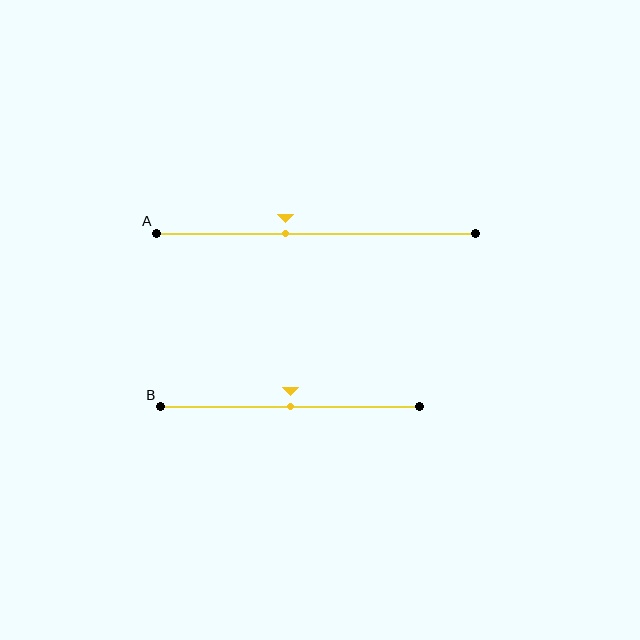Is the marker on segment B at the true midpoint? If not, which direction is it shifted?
Yes, the marker on segment B is at the true midpoint.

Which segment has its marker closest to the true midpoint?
Segment B has its marker closest to the true midpoint.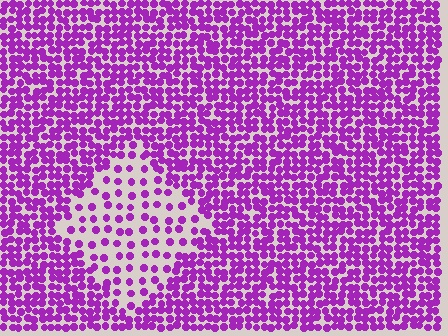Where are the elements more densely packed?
The elements are more densely packed outside the diamond boundary.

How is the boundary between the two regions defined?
The boundary is defined by a change in element density (approximately 2.5x ratio). All elements are the same color, size, and shape.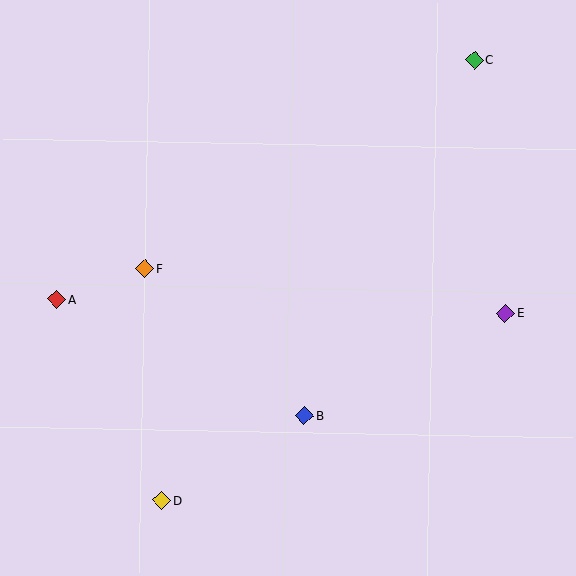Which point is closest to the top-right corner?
Point C is closest to the top-right corner.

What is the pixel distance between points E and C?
The distance between E and C is 255 pixels.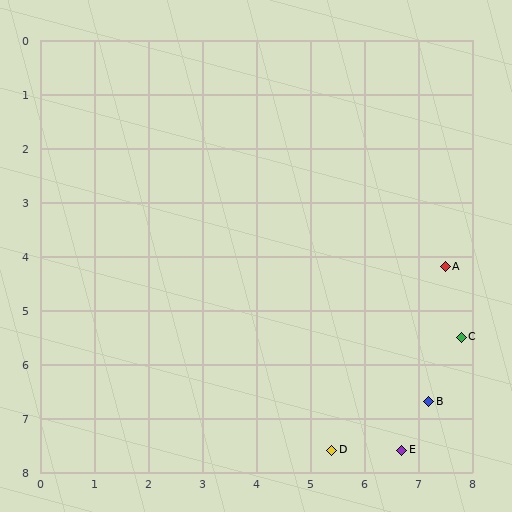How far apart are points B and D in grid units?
Points B and D are about 2.0 grid units apart.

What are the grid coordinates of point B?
Point B is at approximately (7.2, 6.7).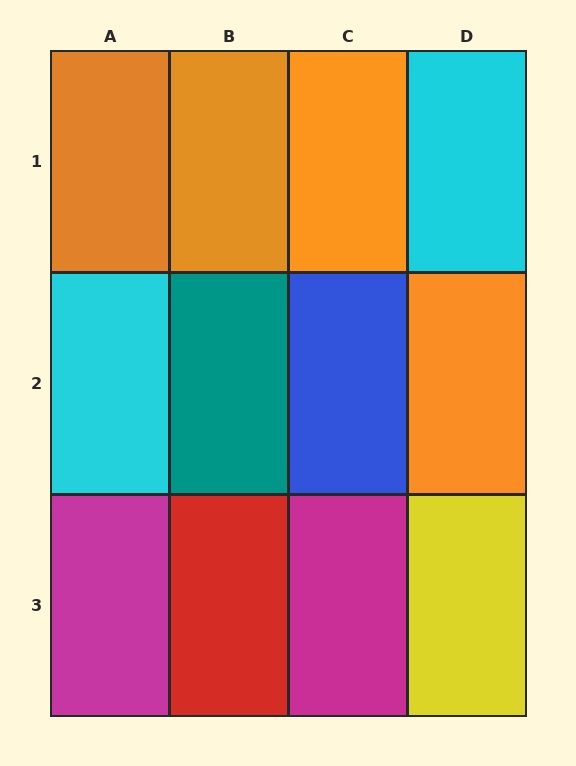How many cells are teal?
1 cell is teal.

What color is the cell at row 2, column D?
Orange.